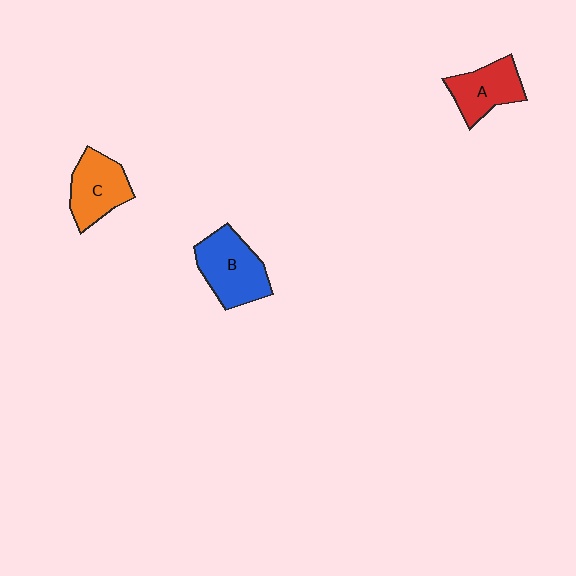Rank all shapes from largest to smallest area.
From largest to smallest: B (blue), C (orange), A (red).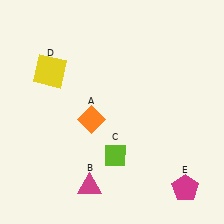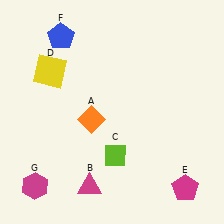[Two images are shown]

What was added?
A blue pentagon (F), a magenta hexagon (G) were added in Image 2.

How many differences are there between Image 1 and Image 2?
There are 2 differences between the two images.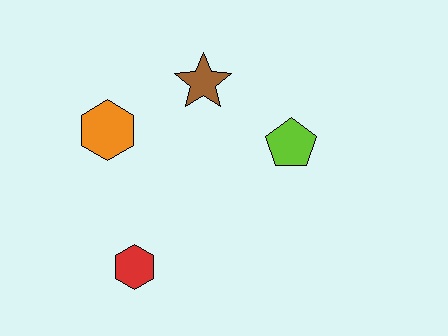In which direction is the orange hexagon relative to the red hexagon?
The orange hexagon is above the red hexagon.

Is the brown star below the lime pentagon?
No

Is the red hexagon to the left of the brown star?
Yes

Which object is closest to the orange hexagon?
The brown star is closest to the orange hexagon.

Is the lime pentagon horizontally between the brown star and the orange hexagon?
No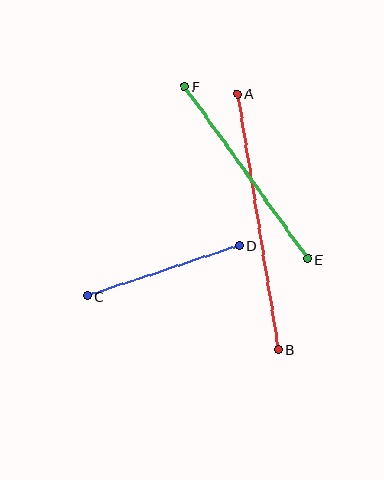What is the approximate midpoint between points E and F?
The midpoint is at approximately (246, 173) pixels.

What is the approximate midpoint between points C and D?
The midpoint is at approximately (163, 271) pixels.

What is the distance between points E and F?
The distance is approximately 212 pixels.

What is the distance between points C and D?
The distance is approximately 160 pixels.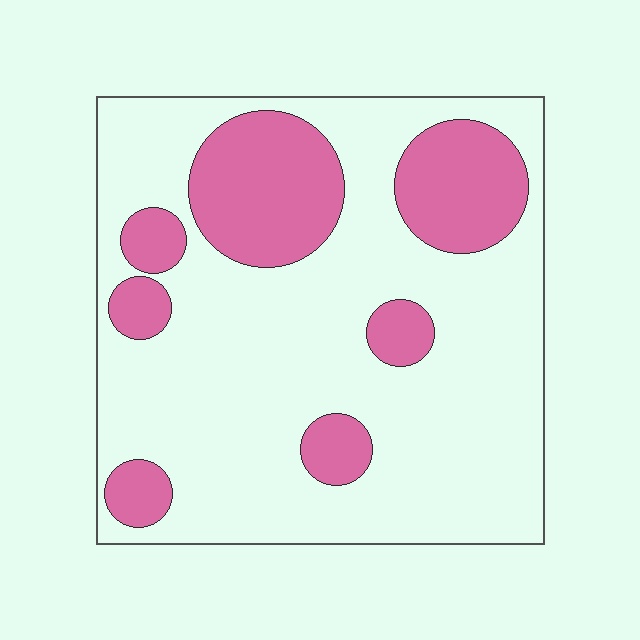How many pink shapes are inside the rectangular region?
7.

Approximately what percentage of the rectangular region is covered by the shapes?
Approximately 25%.